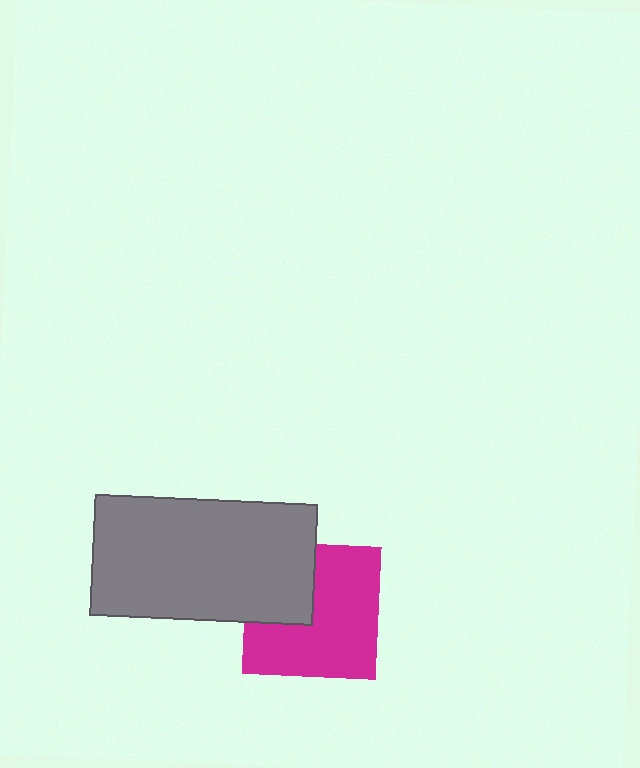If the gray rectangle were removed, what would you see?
You would see the complete magenta square.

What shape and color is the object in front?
The object in front is a gray rectangle.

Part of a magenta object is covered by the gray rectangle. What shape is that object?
It is a square.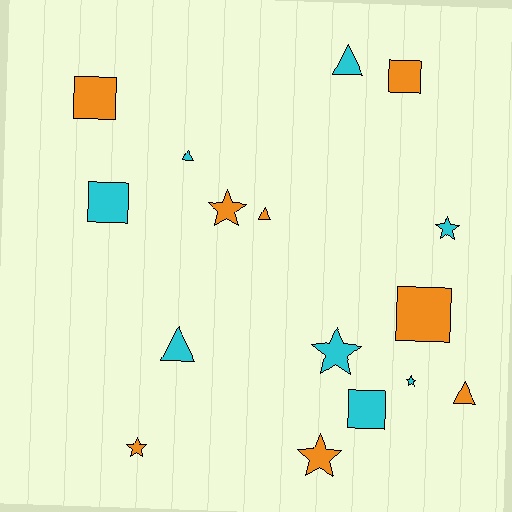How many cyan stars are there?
There are 3 cyan stars.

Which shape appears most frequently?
Star, with 6 objects.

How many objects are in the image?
There are 16 objects.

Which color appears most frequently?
Orange, with 8 objects.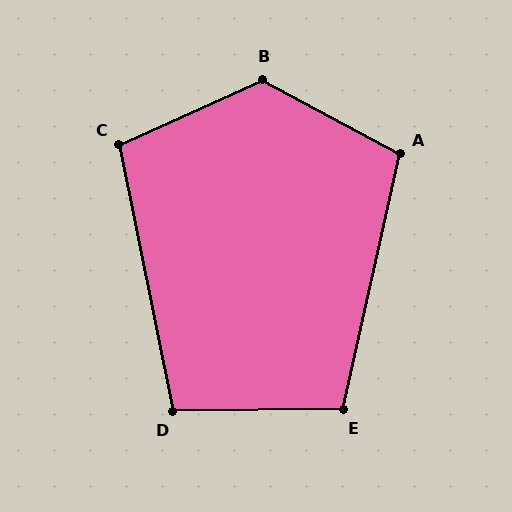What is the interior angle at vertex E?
Approximately 103 degrees (obtuse).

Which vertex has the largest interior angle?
B, at approximately 127 degrees.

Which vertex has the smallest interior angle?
D, at approximately 101 degrees.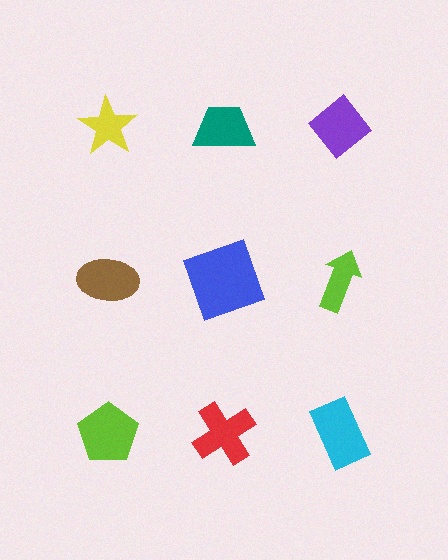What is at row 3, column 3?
A cyan rectangle.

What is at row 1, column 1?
A yellow star.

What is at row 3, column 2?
A red cross.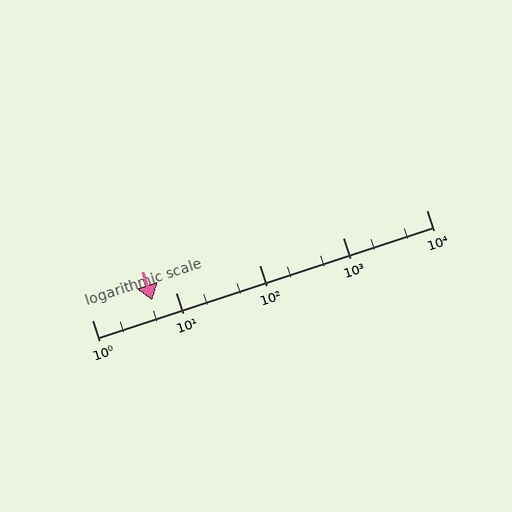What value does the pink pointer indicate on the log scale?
The pointer indicates approximately 5.2.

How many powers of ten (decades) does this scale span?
The scale spans 4 decades, from 1 to 10000.